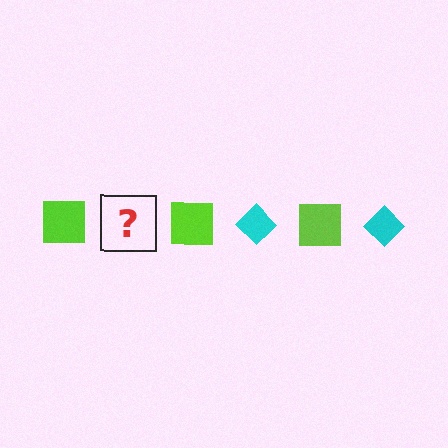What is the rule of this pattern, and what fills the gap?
The rule is that the pattern alternates between lime square and cyan diamond. The gap should be filled with a cyan diamond.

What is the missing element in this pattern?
The missing element is a cyan diamond.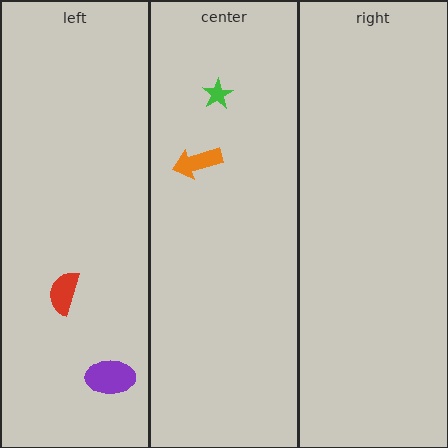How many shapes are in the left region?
2.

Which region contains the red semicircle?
The left region.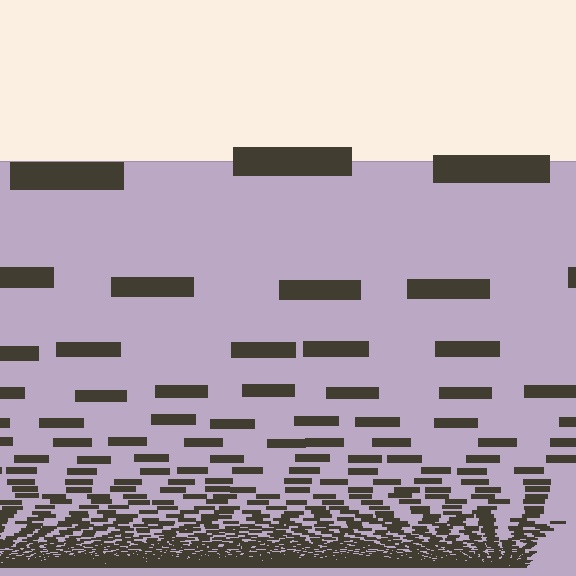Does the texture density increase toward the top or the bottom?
Density increases toward the bottom.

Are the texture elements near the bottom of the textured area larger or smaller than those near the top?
Smaller. The gradient is inverted — elements near the bottom are smaller and denser.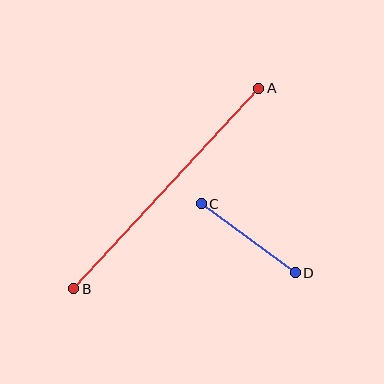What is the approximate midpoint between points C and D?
The midpoint is at approximately (248, 238) pixels.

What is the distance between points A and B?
The distance is approximately 273 pixels.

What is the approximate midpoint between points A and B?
The midpoint is at approximately (166, 189) pixels.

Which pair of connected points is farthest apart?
Points A and B are farthest apart.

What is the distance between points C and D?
The distance is approximately 117 pixels.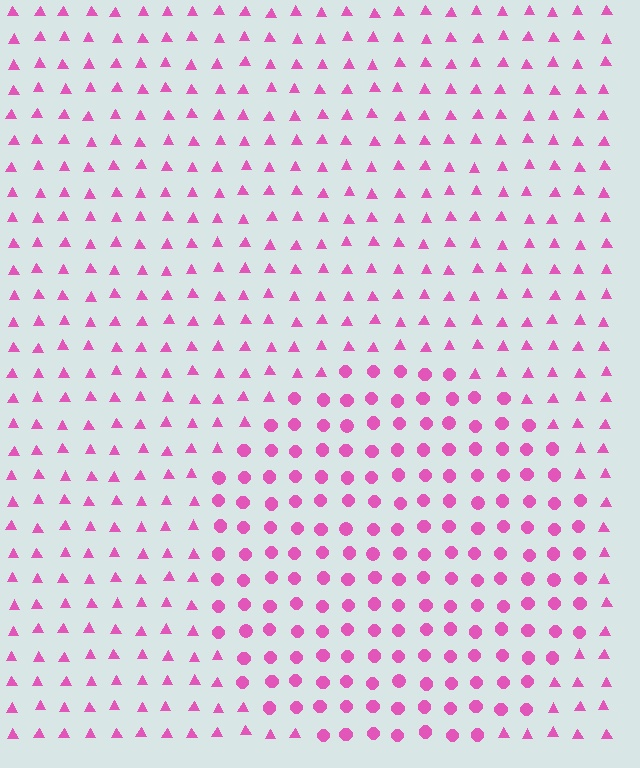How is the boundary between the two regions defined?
The boundary is defined by a change in element shape: circles inside vs. triangles outside. All elements share the same color and spacing.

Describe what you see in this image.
The image is filled with small pink elements arranged in a uniform grid. A circle-shaped region contains circles, while the surrounding area contains triangles. The boundary is defined purely by the change in element shape.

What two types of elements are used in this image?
The image uses circles inside the circle region and triangles outside it.